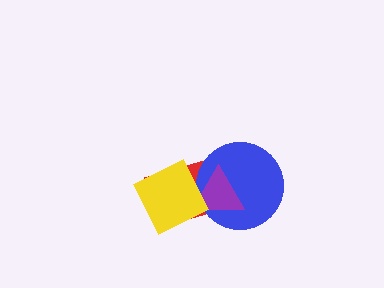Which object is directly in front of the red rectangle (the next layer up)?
The blue circle is directly in front of the red rectangle.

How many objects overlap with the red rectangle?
3 objects overlap with the red rectangle.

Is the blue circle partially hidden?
Yes, it is partially covered by another shape.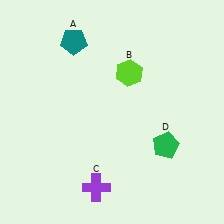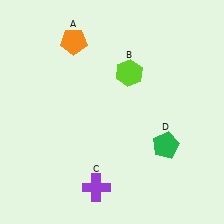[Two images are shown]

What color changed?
The pentagon (A) changed from teal in Image 1 to orange in Image 2.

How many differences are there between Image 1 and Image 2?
There is 1 difference between the two images.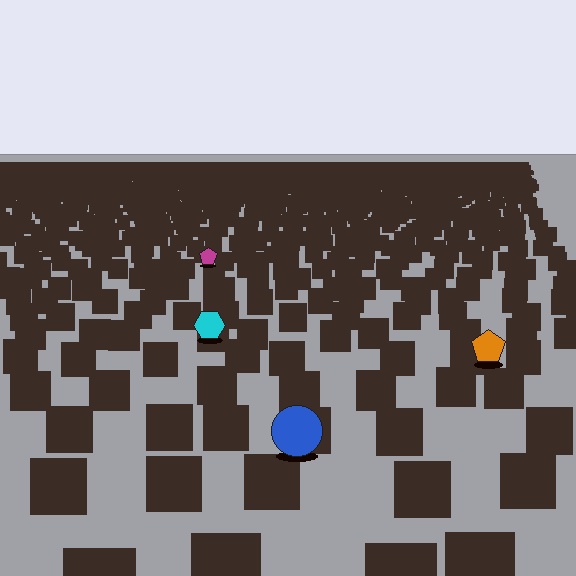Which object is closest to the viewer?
The blue circle is closest. The texture marks near it are larger and more spread out.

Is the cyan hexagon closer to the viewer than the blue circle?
No. The blue circle is closer — you can tell from the texture gradient: the ground texture is coarser near it.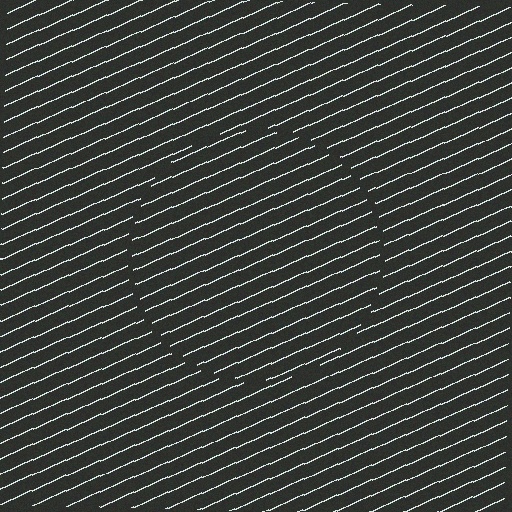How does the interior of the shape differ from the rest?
The interior of the shape contains the same grating, shifted by half a period — the contour is defined by the phase discontinuity where line-ends from the inner and outer gratings abut.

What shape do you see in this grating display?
An illusory circle. The interior of the shape contains the same grating, shifted by half a period — the contour is defined by the phase discontinuity where line-ends from the inner and outer gratings abut.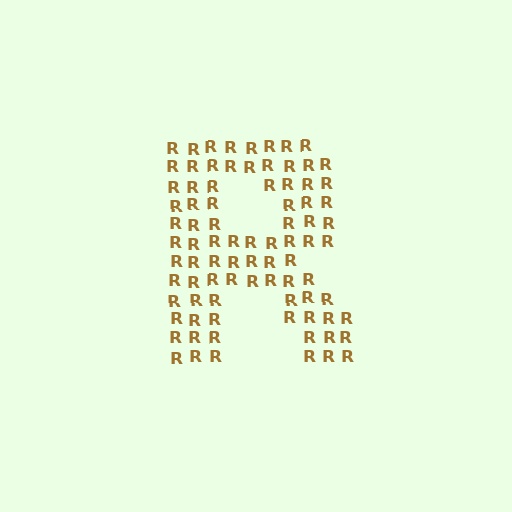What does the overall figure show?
The overall figure shows the letter R.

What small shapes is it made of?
It is made of small letter R's.